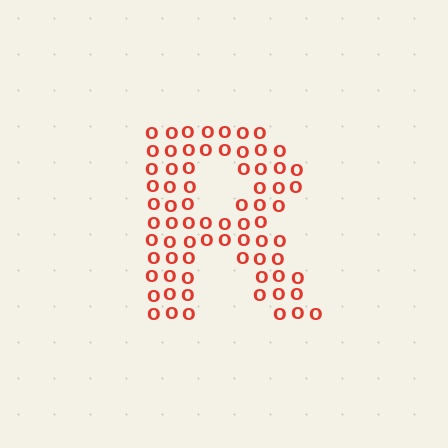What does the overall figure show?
The overall figure shows the letter R.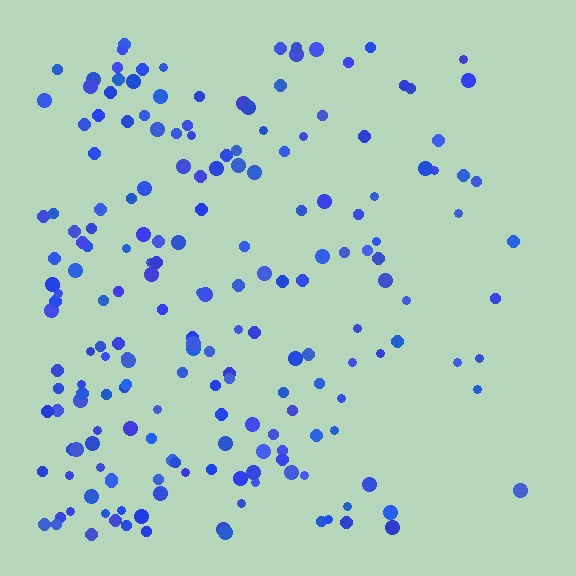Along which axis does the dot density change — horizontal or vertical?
Horizontal.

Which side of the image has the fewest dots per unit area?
The right.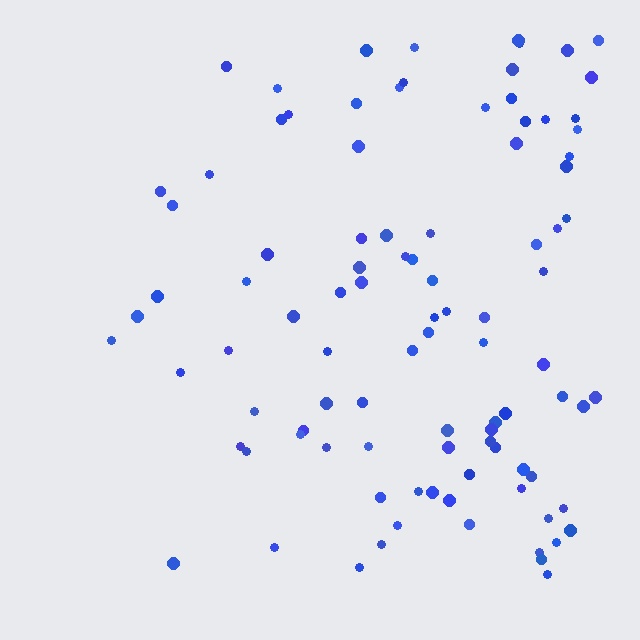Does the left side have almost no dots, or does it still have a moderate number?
Still a moderate number, just noticeably fewer than the right.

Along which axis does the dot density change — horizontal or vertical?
Horizontal.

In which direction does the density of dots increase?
From left to right, with the right side densest.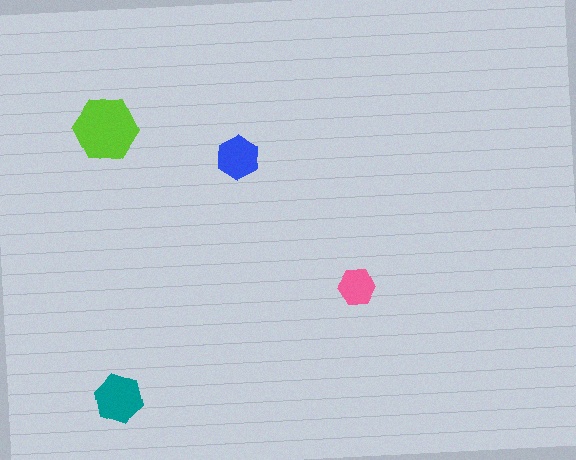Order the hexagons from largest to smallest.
the lime one, the teal one, the blue one, the pink one.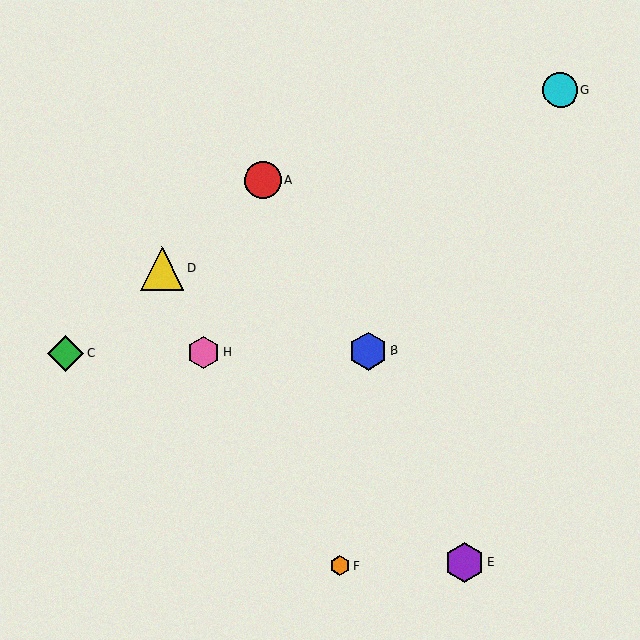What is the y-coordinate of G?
Object G is at y≈91.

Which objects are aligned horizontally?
Objects B, C, H are aligned horizontally.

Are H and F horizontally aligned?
No, H is at y≈352 and F is at y≈566.